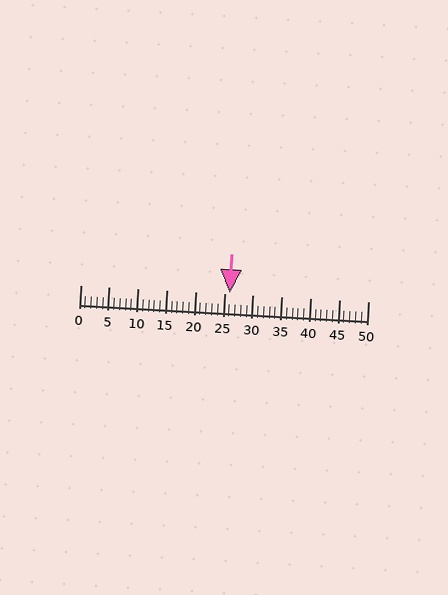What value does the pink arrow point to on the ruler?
The pink arrow points to approximately 26.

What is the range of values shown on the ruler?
The ruler shows values from 0 to 50.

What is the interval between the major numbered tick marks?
The major tick marks are spaced 5 units apart.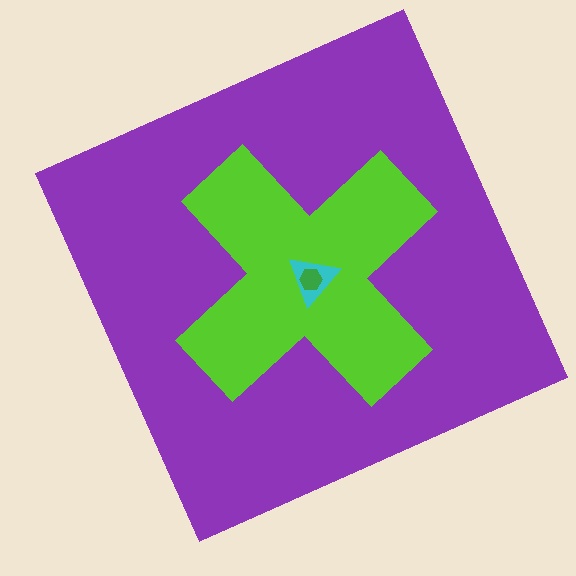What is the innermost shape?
The green hexagon.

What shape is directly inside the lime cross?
The cyan triangle.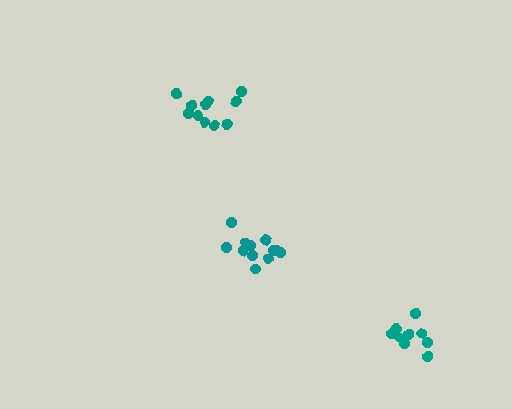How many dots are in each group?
Group 1: 12 dots, Group 2: 9 dots, Group 3: 11 dots (32 total).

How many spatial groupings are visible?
There are 3 spatial groupings.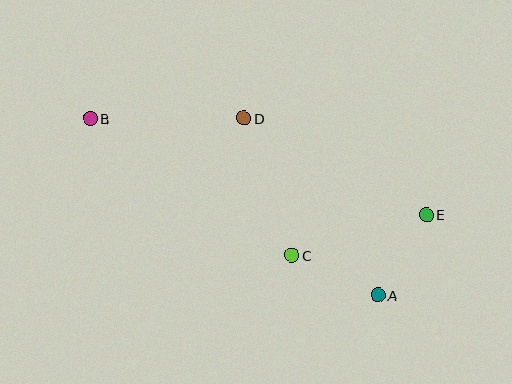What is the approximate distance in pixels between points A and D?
The distance between A and D is approximately 222 pixels.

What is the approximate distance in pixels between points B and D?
The distance between B and D is approximately 154 pixels.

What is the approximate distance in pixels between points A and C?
The distance between A and C is approximately 95 pixels.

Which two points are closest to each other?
Points A and E are closest to each other.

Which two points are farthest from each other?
Points B and E are farthest from each other.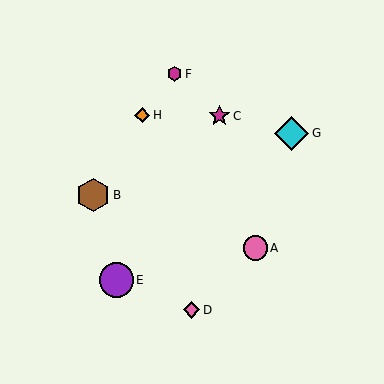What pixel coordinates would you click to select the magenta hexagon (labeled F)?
Click at (175, 74) to select the magenta hexagon F.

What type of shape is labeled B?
Shape B is a brown hexagon.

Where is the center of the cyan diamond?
The center of the cyan diamond is at (292, 134).